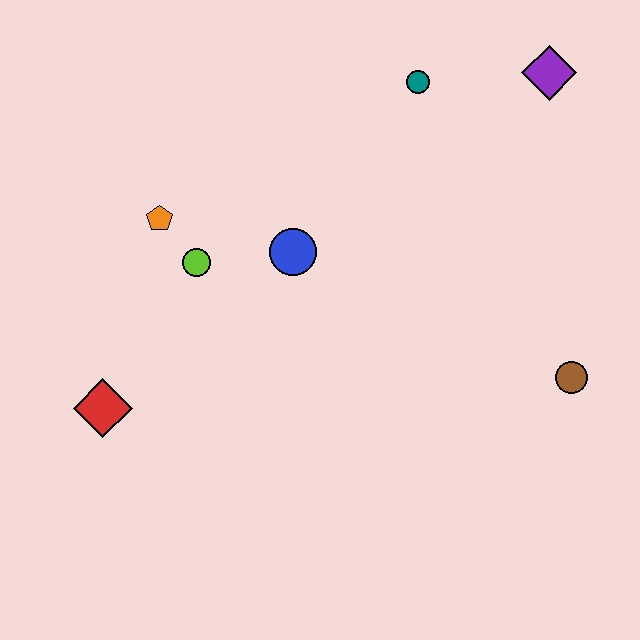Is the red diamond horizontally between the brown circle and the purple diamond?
No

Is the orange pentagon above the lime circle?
Yes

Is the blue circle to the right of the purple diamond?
No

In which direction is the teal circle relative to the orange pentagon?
The teal circle is to the right of the orange pentagon.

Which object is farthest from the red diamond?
The purple diamond is farthest from the red diamond.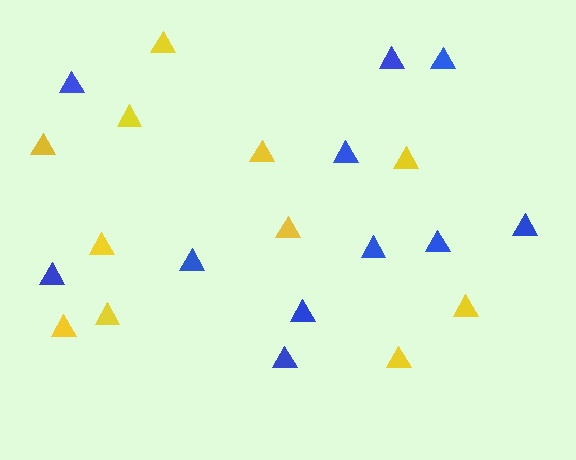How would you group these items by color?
There are 2 groups: one group of yellow triangles (11) and one group of blue triangles (11).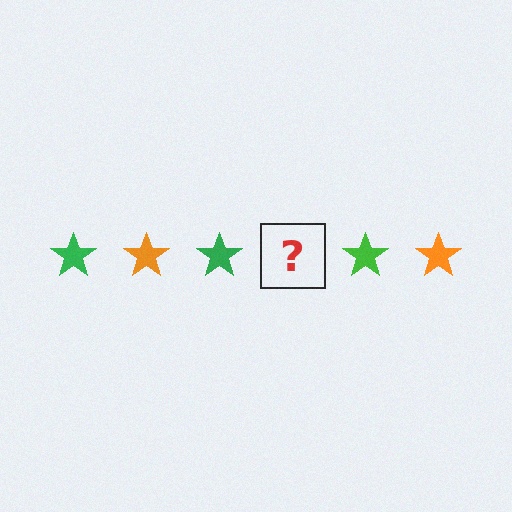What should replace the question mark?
The question mark should be replaced with an orange star.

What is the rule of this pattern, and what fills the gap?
The rule is that the pattern cycles through green, orange stars. The gap should be filled with an orange star.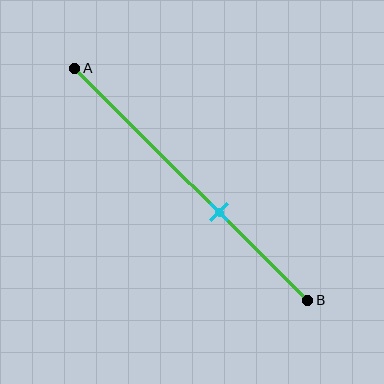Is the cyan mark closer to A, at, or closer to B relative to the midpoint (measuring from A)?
The cyan mark is closer to point B than the midpoint of segment AB.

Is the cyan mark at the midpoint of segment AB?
No, the mark is at about 60% from A, not at the 50% midpoint.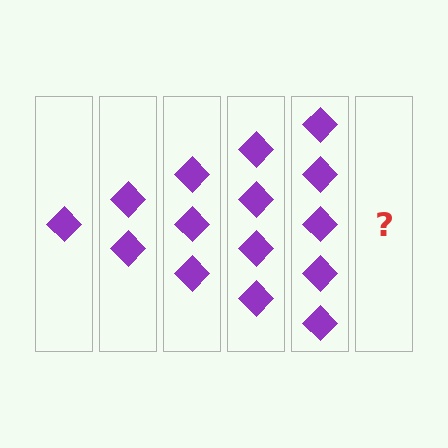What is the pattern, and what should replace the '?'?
The pattern is that each step adds one more diamond. The '?' should be 6 diamonds.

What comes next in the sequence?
The next element should be 6 diamonds.